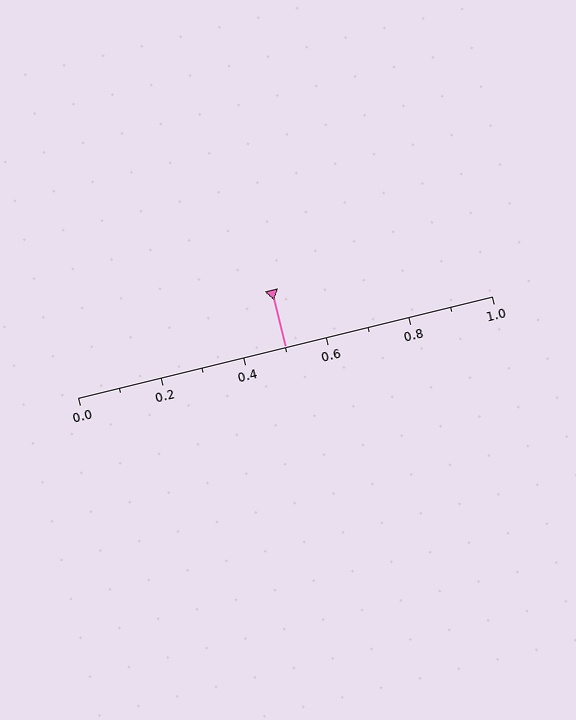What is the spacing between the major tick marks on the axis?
The major ticks are spaced 0.2 apart.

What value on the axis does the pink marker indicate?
The marker indicates approximately 0.5.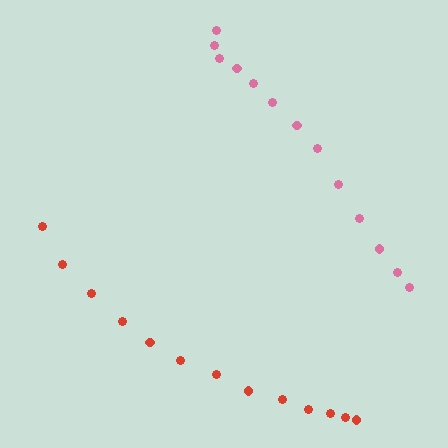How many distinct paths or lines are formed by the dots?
There are 2 distinct paths.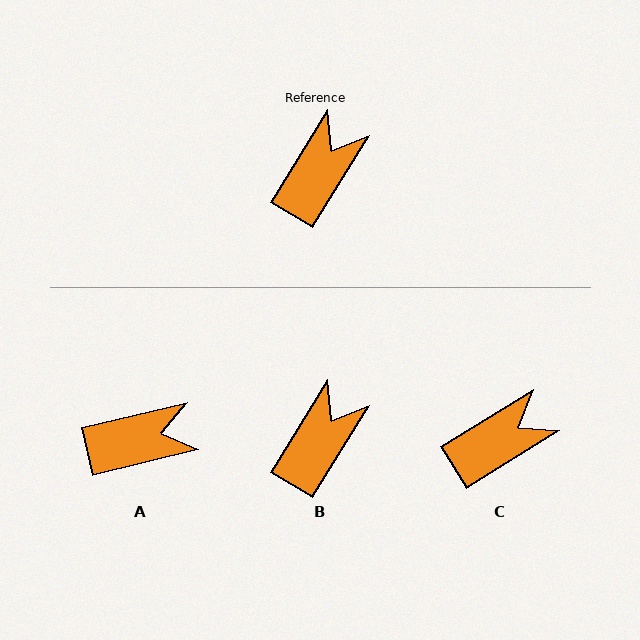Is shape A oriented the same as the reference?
No, it is off by about 45 degrees.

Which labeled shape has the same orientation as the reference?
B.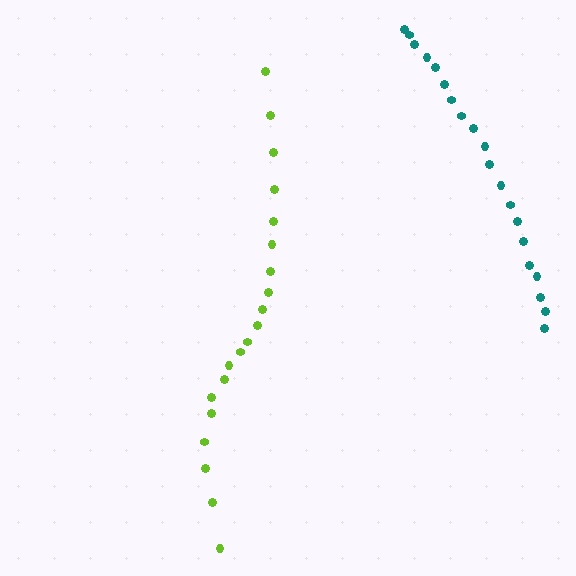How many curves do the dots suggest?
There are 2 distinct paths.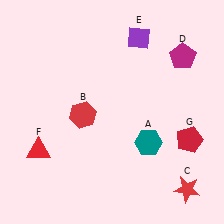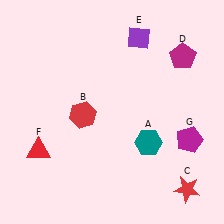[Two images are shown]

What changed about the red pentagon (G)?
In Image 1, G is red. In Image 2, it changed to magenta.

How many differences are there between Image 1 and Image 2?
There is 1 difference between the two images.